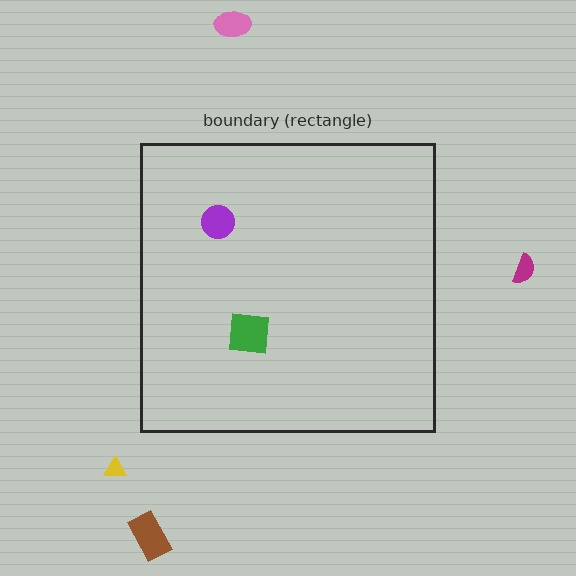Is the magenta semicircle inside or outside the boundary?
Outside.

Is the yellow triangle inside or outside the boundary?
Outside.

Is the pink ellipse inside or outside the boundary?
Outside.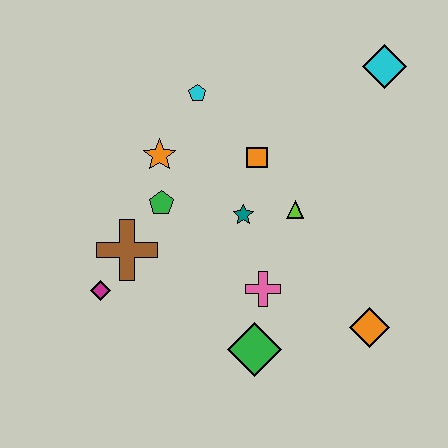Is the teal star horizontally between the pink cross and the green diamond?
No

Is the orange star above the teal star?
Yes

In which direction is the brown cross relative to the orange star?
The brown cross is below the orange star.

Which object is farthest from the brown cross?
The cyan diamond is farthest from the brown cross.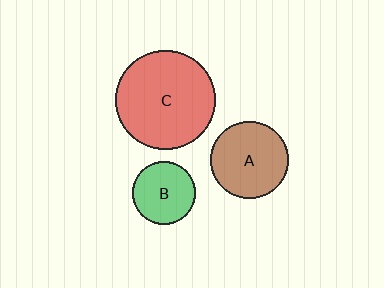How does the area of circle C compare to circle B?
Approximately 2.5 times.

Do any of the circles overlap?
No, none of the circles overlap.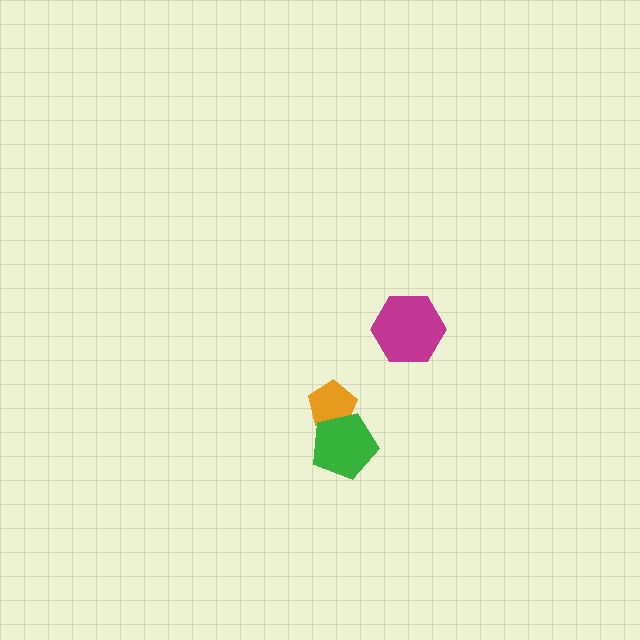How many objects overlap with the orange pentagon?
1 object overlaps with the orange pentagon.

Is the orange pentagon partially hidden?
Yes, it is partially covered by another shape.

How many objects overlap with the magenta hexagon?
0 objects overlap with the magenta hexagon.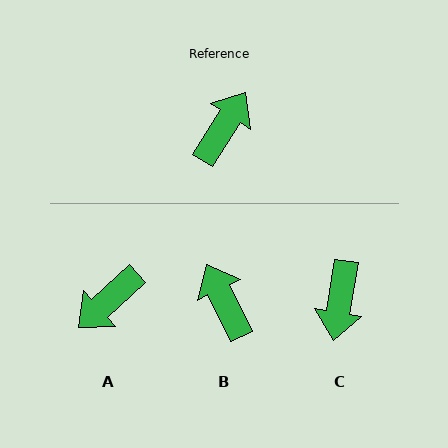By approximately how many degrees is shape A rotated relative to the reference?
Approximately 164 degrees counter-clockwise.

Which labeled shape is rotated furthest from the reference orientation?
A, about 164 degrees away.